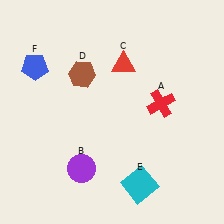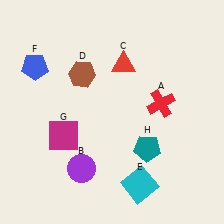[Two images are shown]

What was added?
A magenta square (G), a teal pentagon (H) were added in Image 2.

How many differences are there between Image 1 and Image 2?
There are 2 differences between the two images.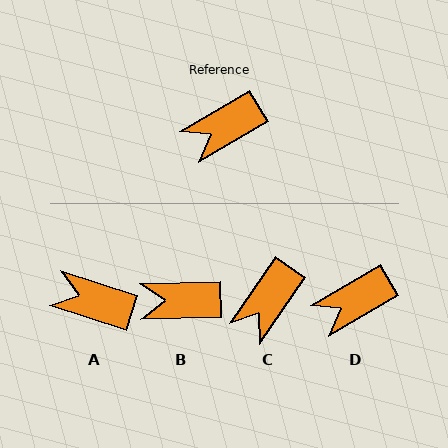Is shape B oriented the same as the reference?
No, it is off by about 29 degrees.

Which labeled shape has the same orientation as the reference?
D.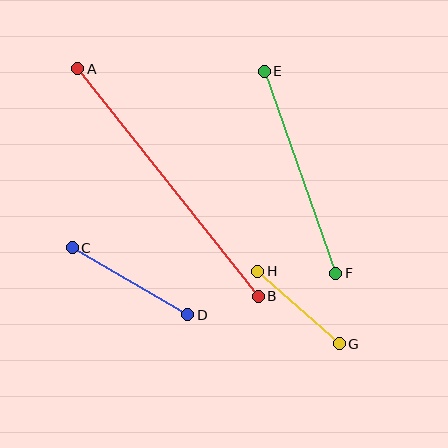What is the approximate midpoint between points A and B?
The midpoint is at approximately (168, 183) pixels.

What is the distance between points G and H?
The distance is approximately 109 pixels.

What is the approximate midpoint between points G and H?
The midpoint is at approximately (299, 308) pixels.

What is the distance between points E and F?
The distance is approximately 214 pixels.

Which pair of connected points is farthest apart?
Points A and B are farthest apart.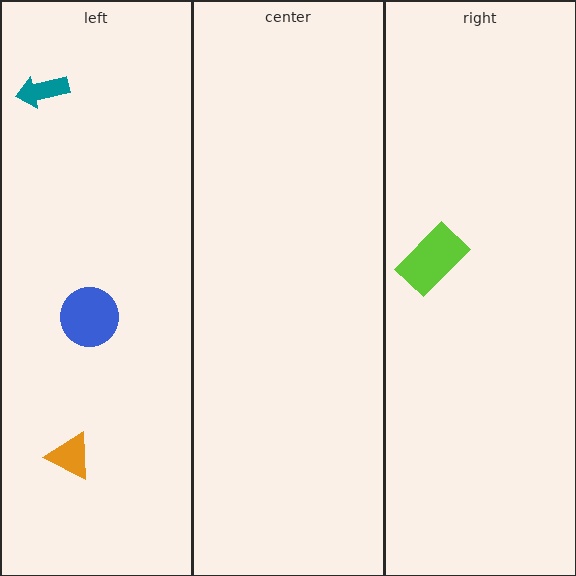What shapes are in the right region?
The lime rectangle.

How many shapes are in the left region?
3.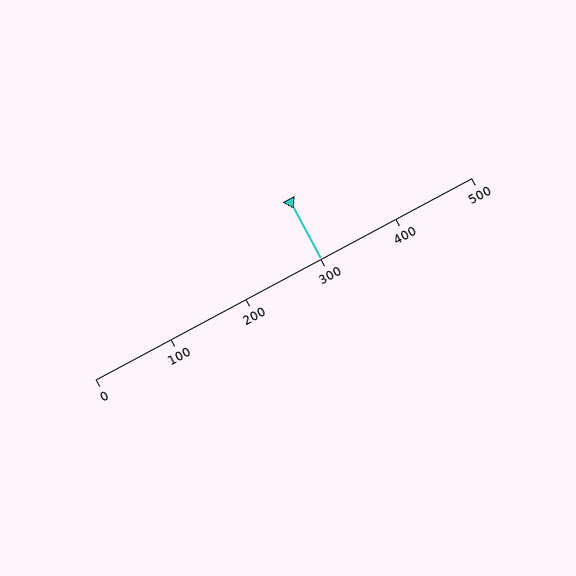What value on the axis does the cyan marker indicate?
The marker indicates approximately 300.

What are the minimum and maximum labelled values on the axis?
The axis runs from 0 to 500.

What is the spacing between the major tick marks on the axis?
The major ticks are spaced 100 apart.